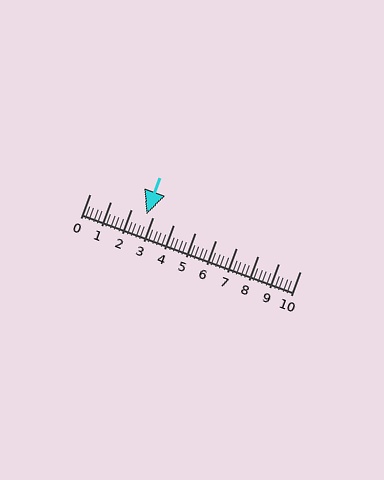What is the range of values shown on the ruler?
The ruler shows values from 0 to 10.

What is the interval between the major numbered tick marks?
The major tick marks are spaced 1 units apart.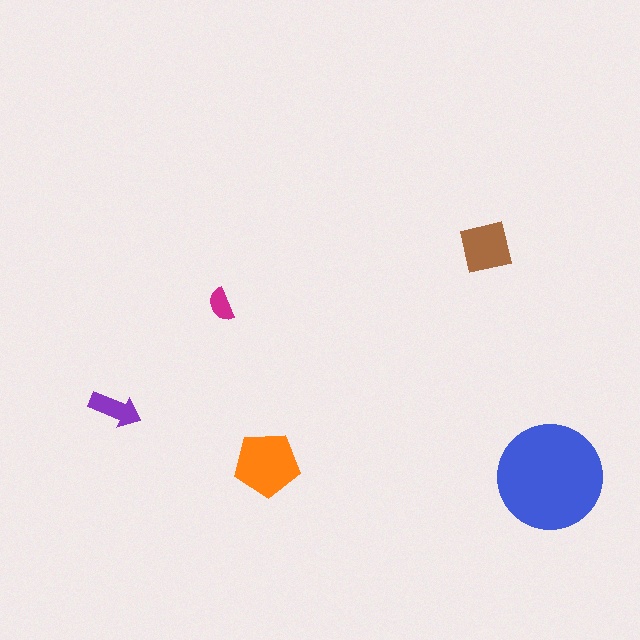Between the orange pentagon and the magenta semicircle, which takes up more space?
The orange pentagon.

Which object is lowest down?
The blue circle is bottommost.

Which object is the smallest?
The magenta semicircle.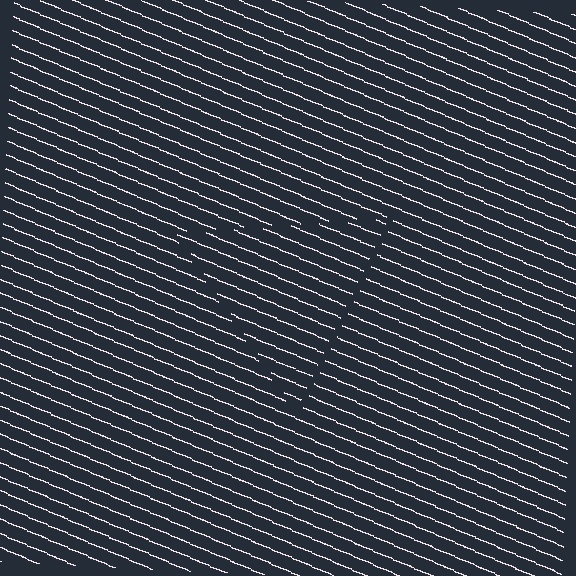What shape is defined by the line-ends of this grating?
An illusory triangle. The interior of the shape contains the same grating, shifted by half a period — the contour is defined by the phase discontinuity where line-ends from the inner and outer gratings abut.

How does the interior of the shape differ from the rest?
The interior of the shape contains the same grating, shifted by half a period — the contour is defined by the phase discontinuity where line-ends from the inner and outer gratings abut.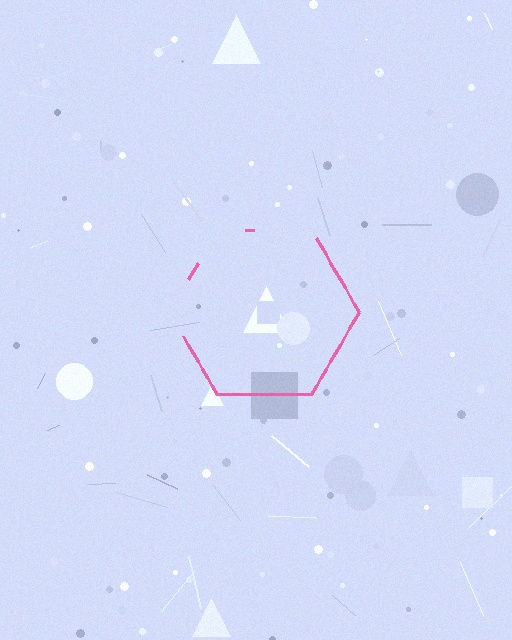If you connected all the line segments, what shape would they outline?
They would outline a hexagon.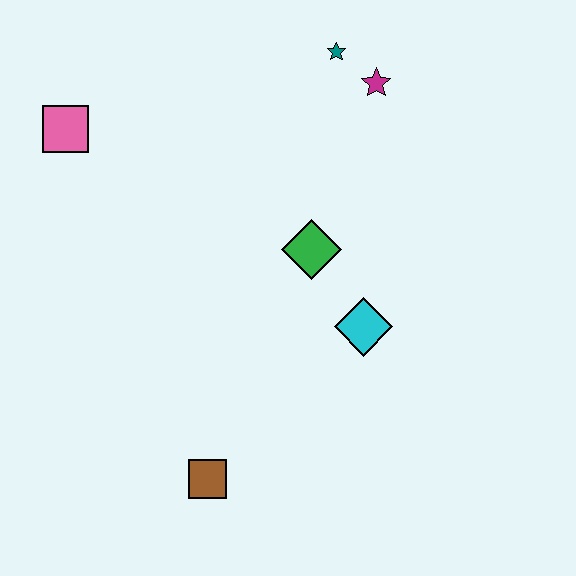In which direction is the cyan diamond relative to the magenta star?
The cyan diamond is below the magenta star.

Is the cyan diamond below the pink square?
Yes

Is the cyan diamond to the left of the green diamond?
No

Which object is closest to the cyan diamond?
The green diamond is closest to the cyan diamond.